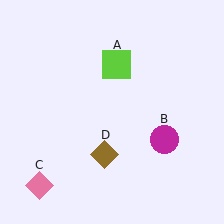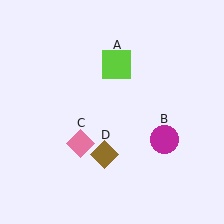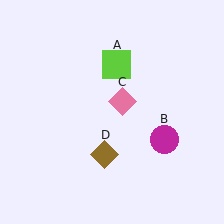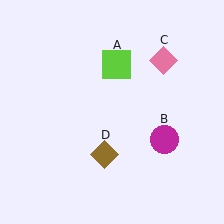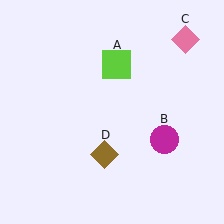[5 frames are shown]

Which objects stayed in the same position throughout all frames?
Lime square (object A) and magenta circle (object B) and brown diamond (object D) remained stationary.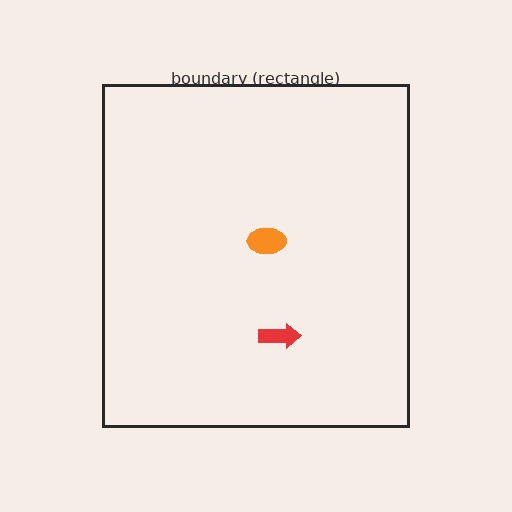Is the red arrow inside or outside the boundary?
Inside.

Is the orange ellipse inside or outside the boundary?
Inside.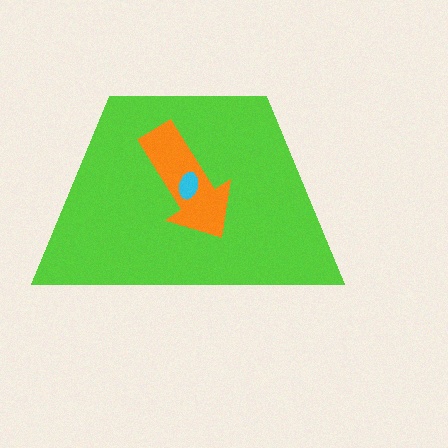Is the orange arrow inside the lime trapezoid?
Yes.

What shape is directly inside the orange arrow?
The cyan ellipse.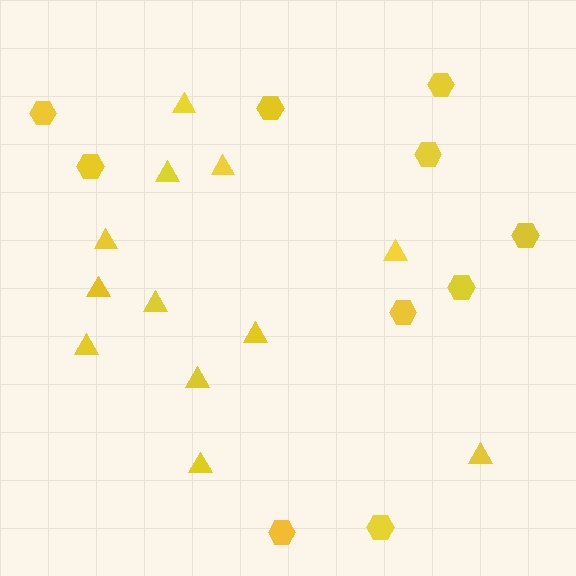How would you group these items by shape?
There are 2 groups: one group of hexagons (10) and one group of triangles (12).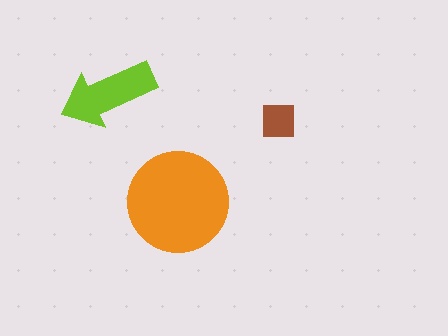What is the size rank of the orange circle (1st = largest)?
1st.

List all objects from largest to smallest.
The orange circle, the lime arrow, the brown square.